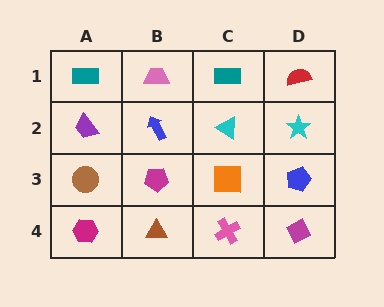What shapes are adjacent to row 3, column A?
A purple trapezoid (row 2, column A), a magenta hexagon (row 4, column A), a magenta pentagon (row 3, column B).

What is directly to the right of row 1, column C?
A red semicircle.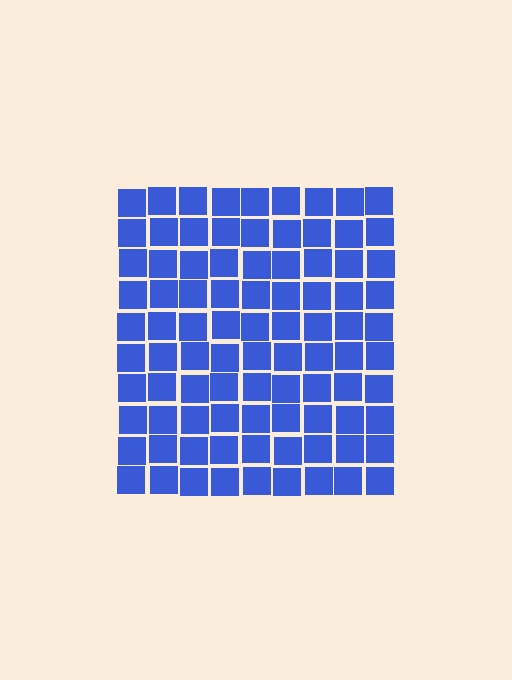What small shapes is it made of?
It is made of small squares.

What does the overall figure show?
The overall figure shows a square.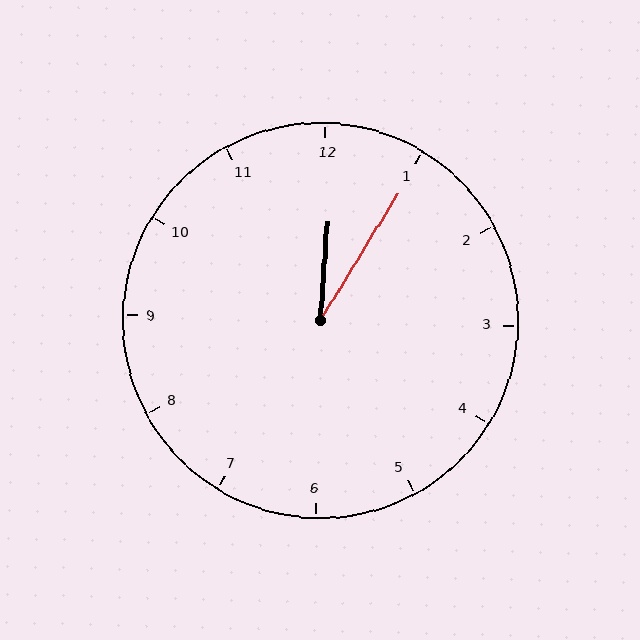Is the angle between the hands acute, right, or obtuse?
It is acute.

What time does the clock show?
12:05.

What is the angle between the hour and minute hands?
Approximately 28 degrees.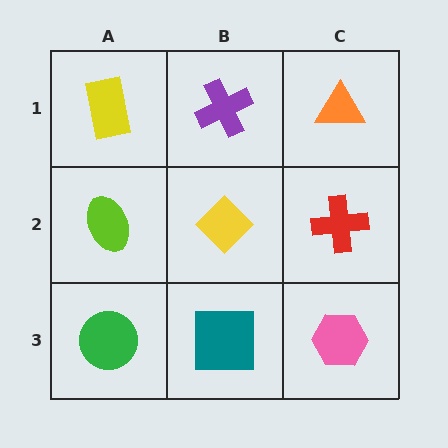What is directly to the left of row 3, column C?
A teal square.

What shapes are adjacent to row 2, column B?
A purple cross (row 1, column B), a teal square (row 3, column B), a lime ellipse (row 2, column A), a red cross (row 2, column C).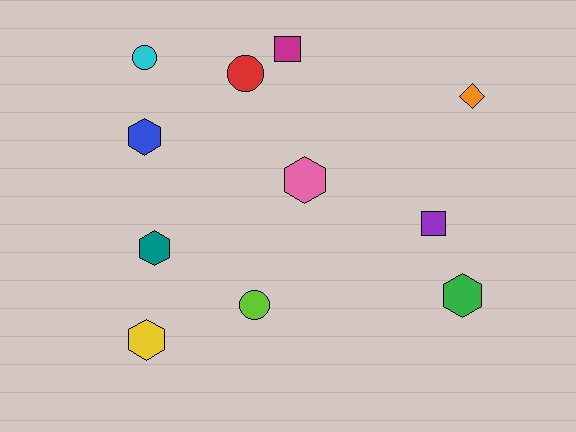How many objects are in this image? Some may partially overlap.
There are 11 objects.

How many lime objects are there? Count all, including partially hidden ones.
There is 1 lime object.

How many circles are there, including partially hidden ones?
There are 3 circles.